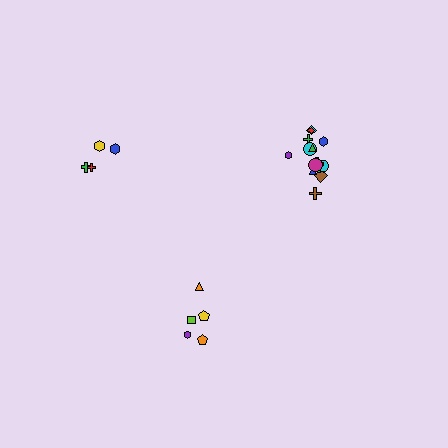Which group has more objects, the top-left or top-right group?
The top-right group.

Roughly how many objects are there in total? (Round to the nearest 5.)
Roughly 25 objects in total.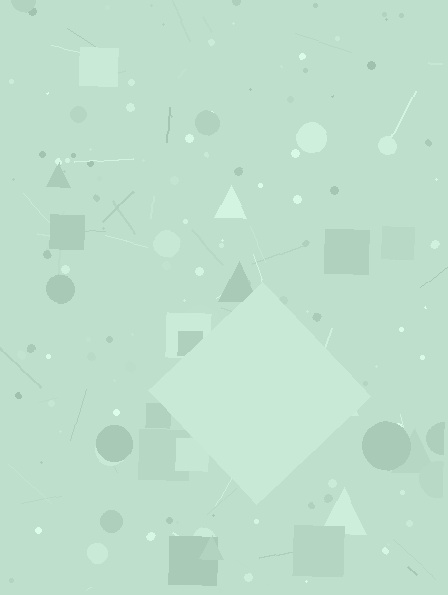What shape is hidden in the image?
A diamond is hidden in the image.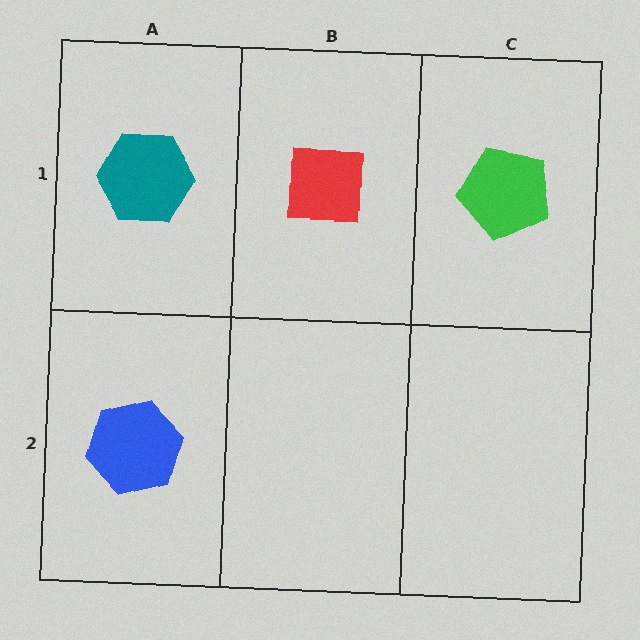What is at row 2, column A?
A blue hexagon.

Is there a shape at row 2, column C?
No, that cell is empty.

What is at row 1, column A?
A teal hexagon.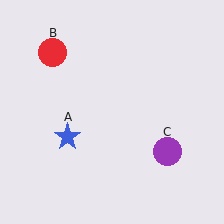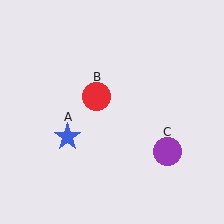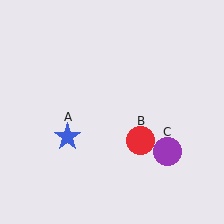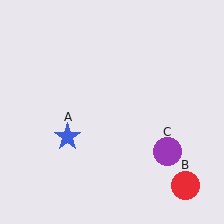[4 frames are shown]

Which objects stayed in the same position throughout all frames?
Blue star (object A) and purple circle (object C) remained stationary.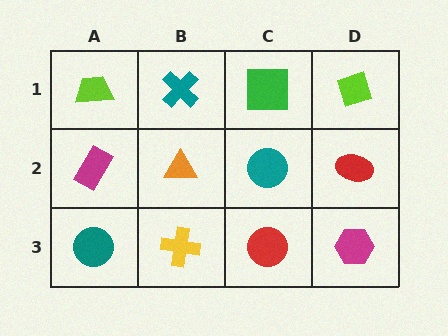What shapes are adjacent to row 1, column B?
An orange triangle (row 2, column B), a lime trapezoid (row 1, column A), a green square (row 1, column C).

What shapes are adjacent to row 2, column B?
A teal cross (row 1, column B), a yellow cross (row 3, column B), a magenta rectangle (row 2, column A), a teal circle (row 2, column C).